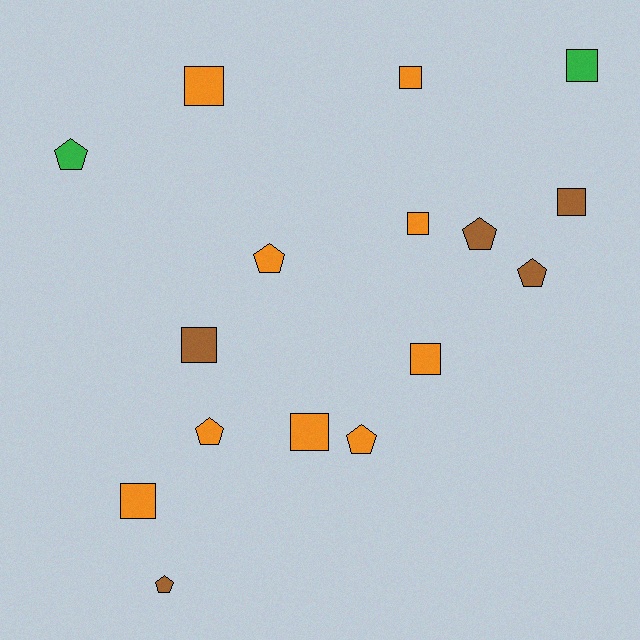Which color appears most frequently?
Orange, with 9 objects.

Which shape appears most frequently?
Square, with 9 objects.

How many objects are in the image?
There are 16 objects.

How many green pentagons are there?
There is 1 green pentagon.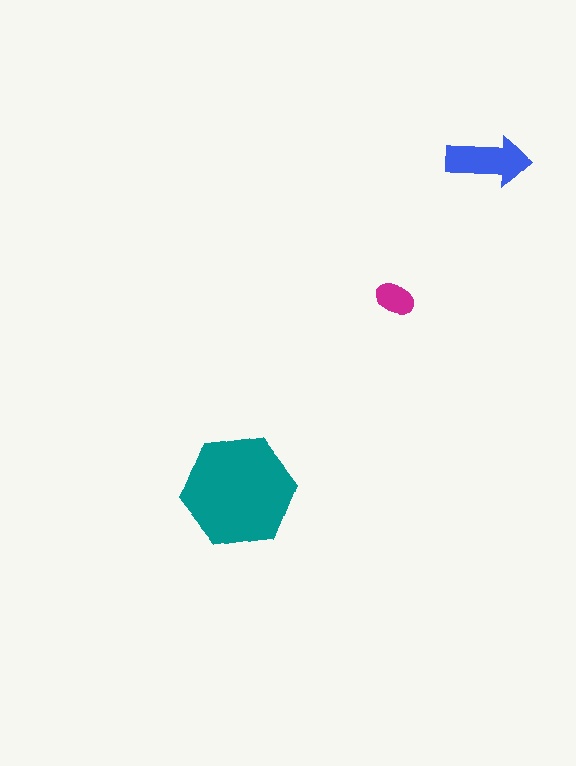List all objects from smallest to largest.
The magenta ellipse, the blue arrow, the teal hexagon.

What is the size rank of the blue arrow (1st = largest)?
2nd.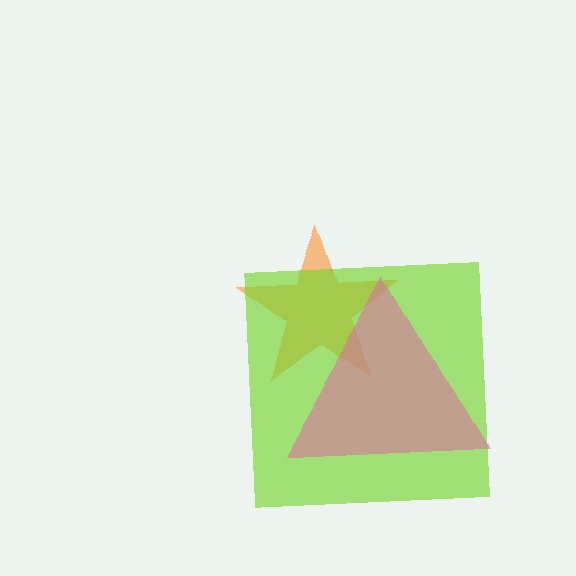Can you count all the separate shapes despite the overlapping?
Yes, there are 3 separate shapes.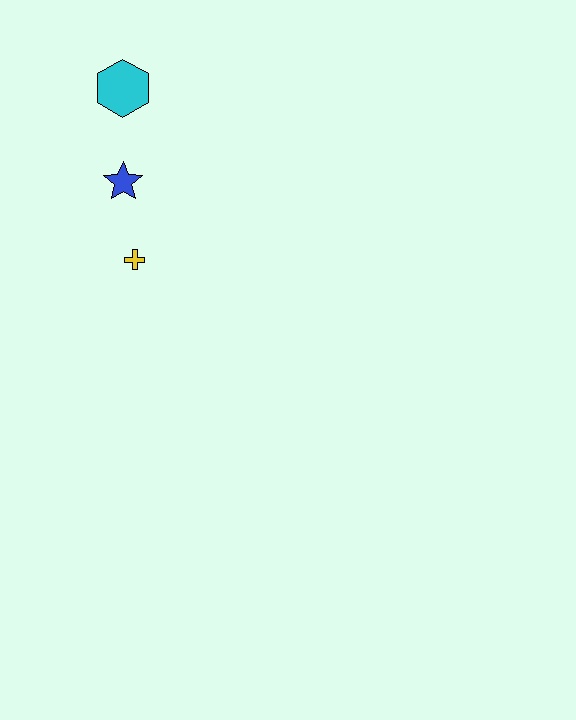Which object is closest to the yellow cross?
The blue star is closest to the yellow cross.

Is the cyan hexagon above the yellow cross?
Yes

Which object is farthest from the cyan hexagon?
The yellow cross is farthest from the cyan hexagon.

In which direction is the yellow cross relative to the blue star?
The yellow cross is below the blue star.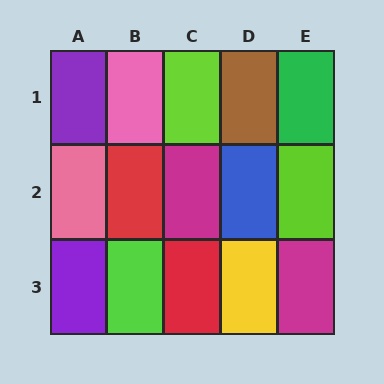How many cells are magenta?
2 cells are magenta.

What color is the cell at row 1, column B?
Pink.